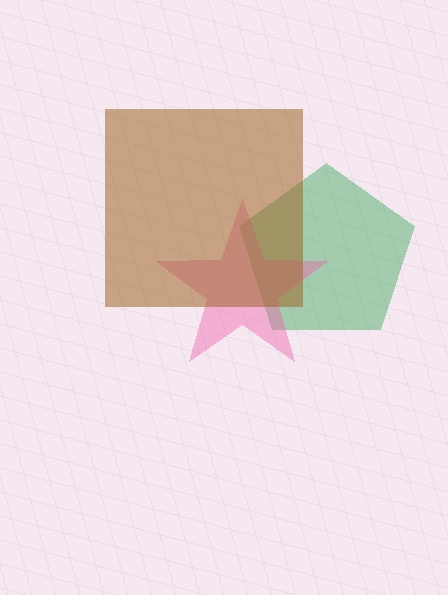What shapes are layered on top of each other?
The layered shapes are: a green pentagon, a pink star, a brown square.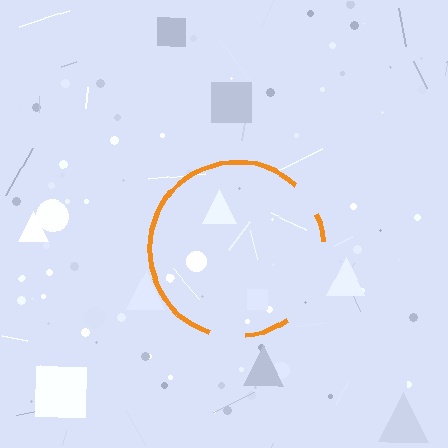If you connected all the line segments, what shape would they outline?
They would outline a circle.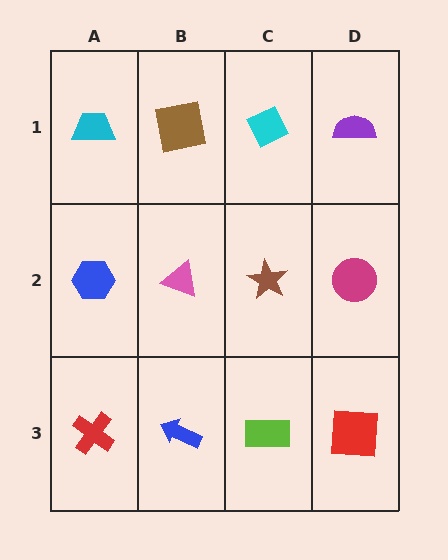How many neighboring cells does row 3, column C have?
3.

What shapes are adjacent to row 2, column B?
A brown square (row 1, column B), a blue arrow (row 3, column B), a blue hexagon (row 2, column A), a brown star (row 2, column C).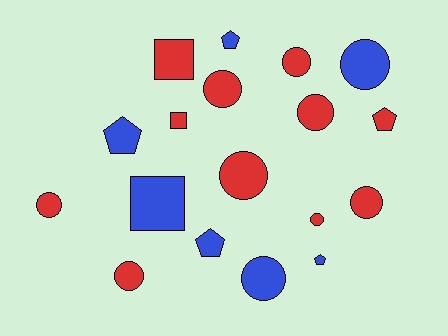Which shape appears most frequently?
Circle, with 10 objects.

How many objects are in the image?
There are 18 objects.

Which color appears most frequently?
Red, with 11 objects.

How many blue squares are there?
There is 1 blue square.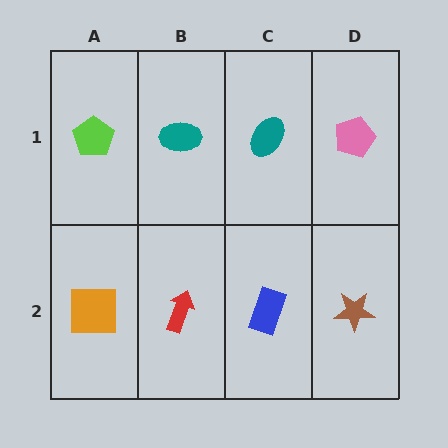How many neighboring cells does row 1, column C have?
3.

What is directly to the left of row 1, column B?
A lime pentagon.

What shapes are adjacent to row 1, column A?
An orange square (row 2, column A), a teal ellipse (row 1, column B).